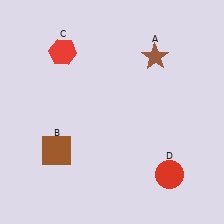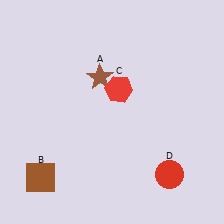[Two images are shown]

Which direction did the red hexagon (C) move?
The red hexagon (C) moved right.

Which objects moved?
The objects that moved are: the brown star (A), the brown square (B), the red hexagon (C).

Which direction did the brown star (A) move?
The brown star (A) moved left.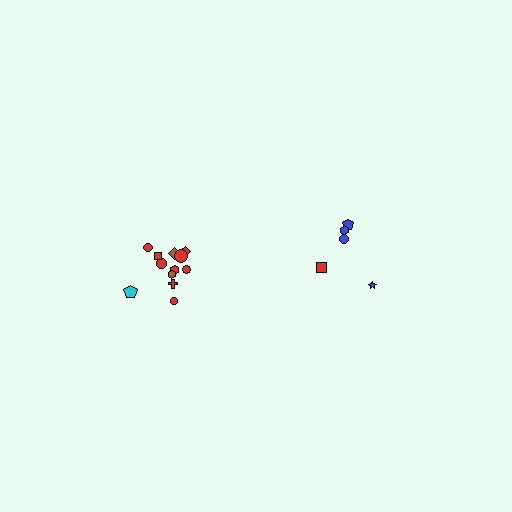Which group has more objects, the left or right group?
The left group.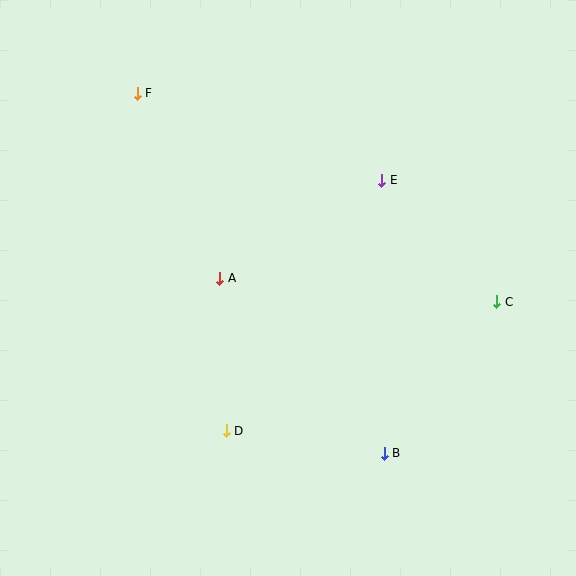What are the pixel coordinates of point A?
Point A is at (220, 278).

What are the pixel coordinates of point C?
Point C is at (497, 302).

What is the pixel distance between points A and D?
The distance between A and D is 152 pixels.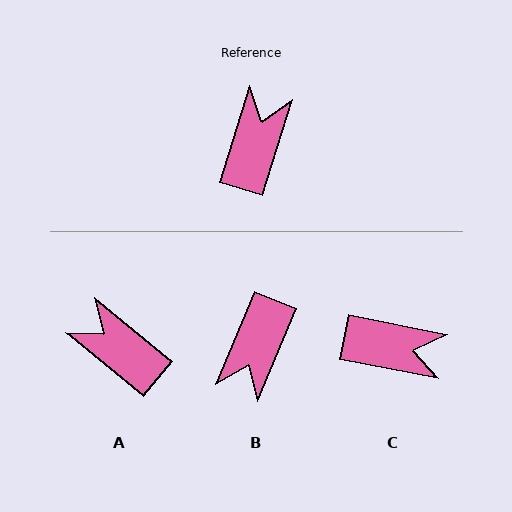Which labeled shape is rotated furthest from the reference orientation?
B, about 175 degrees away.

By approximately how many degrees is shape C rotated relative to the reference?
Approximately 84 degrees clockwise.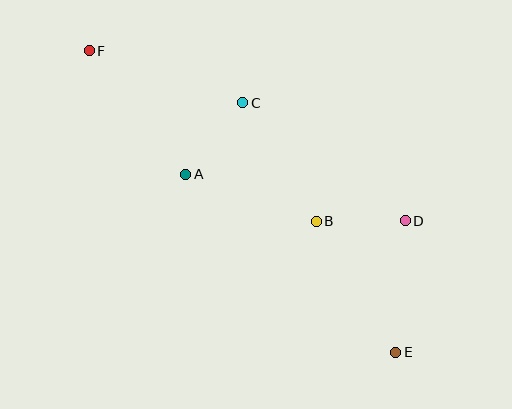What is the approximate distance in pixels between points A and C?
The distance between A and C is approximately 91 pixels.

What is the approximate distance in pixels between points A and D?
The distance between A and D is approximately 224 pixels.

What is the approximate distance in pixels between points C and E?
The distance between C and E is approximately 293 pixels.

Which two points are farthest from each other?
Points E and F are farthest from each other.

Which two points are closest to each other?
Points B and D are closest to each other.